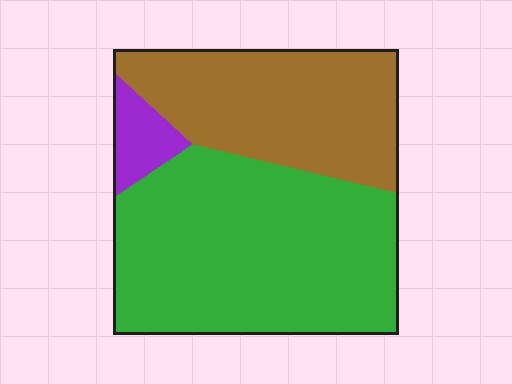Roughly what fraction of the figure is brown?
Brown takes up between a third and a half of the figure.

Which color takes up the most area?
Green, at roughly 60%.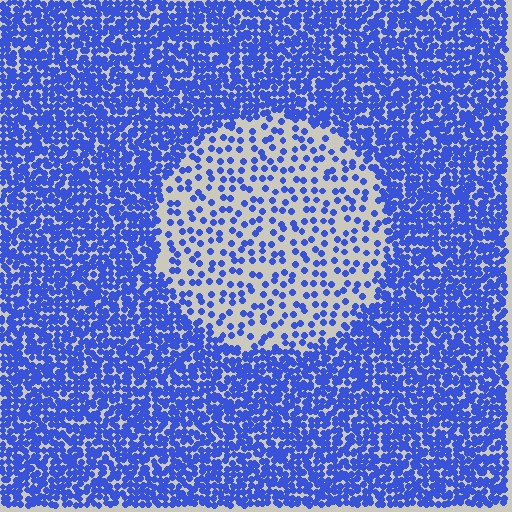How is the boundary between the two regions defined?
The boundary is defined by a change in element density (approximately 2.9x ratio). All elements are the same color, size, and shape.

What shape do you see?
I see a circle.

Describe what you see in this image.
The image contains small blue elements arranged at two different densities. A circle-shaped region is visible where the elements are less densely packed than the surrounding area.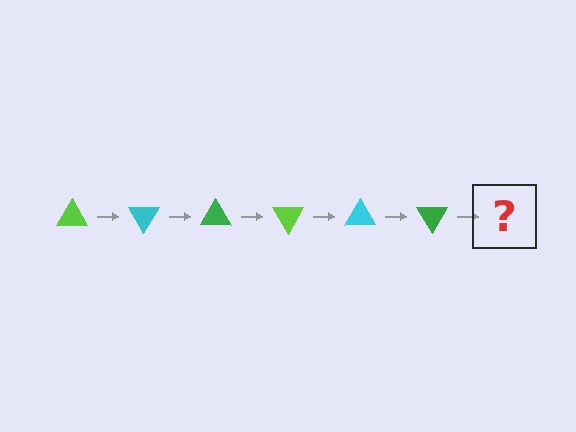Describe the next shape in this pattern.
It should be a lime triangle, rotated 360 degrees from the start.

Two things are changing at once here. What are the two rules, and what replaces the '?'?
The two rules are that it rotates 60 degrees each step and the color cycles through lime, cyan, and green. The '?' should be a lime triangle, rotated 360 degrees from the start.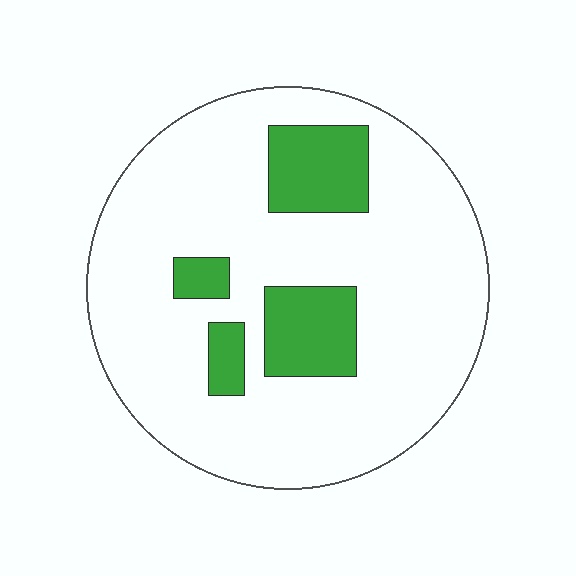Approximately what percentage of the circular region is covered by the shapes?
Approximately 20%.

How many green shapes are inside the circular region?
4.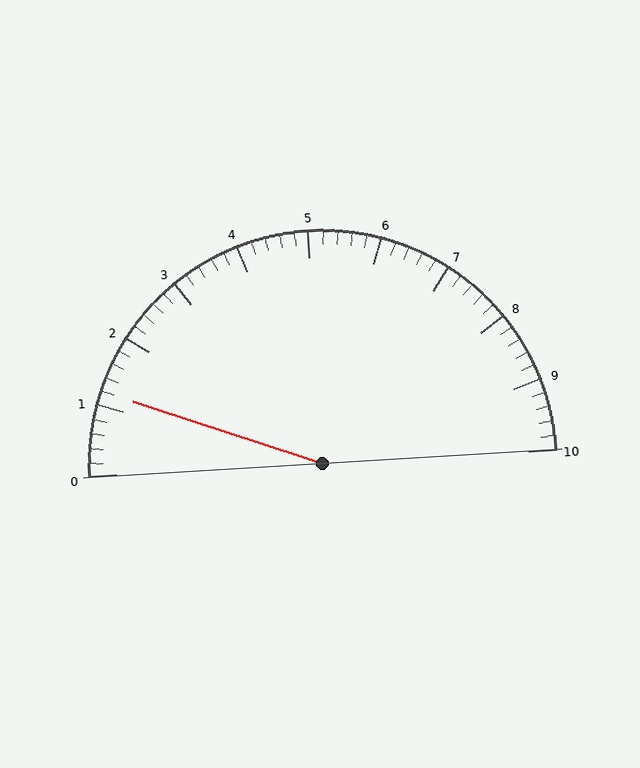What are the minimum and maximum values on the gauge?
The gauge ranges from 0 to 10.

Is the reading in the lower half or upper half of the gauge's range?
The reading is in the lower half of the range (0 to 10).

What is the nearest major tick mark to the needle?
The nearest major tick mark is 1.